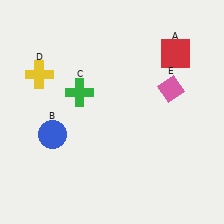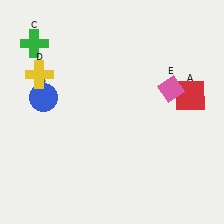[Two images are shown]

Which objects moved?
The objects that moved are: the red square (A), the blue circle (B), the green cross (C).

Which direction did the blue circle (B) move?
The blue circle (B) moved up.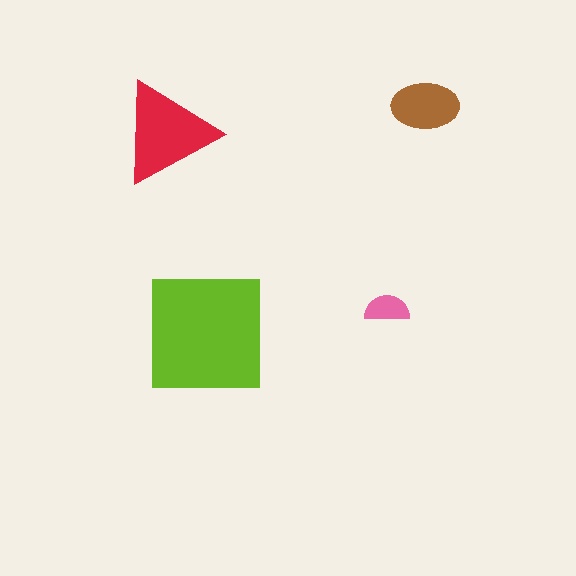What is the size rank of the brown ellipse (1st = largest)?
3rd.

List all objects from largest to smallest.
The lime square, the red triangle, the brown ellipse, the pink semicircle.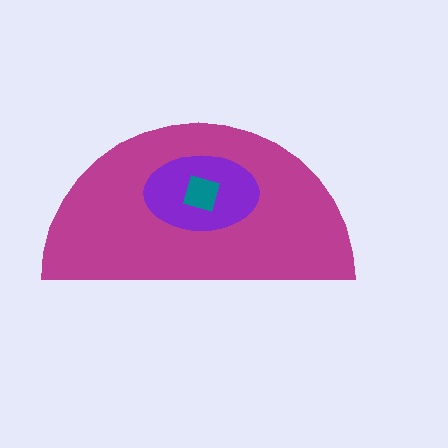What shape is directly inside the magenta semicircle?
The purple ellipse.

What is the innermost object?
The teal square.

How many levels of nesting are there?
3.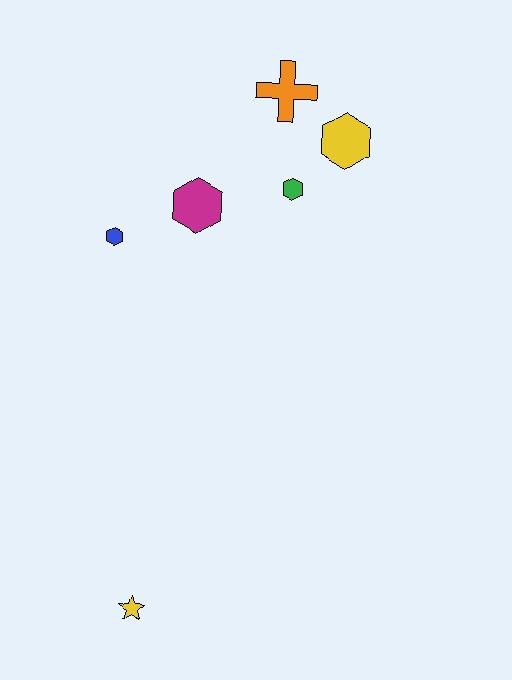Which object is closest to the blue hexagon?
The magenta hexagon is closest to the blue hexagon.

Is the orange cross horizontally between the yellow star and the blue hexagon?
No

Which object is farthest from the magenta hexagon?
The yellow star is farthest from the magenta hexagon.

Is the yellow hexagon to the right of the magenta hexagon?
Yes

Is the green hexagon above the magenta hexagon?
Yes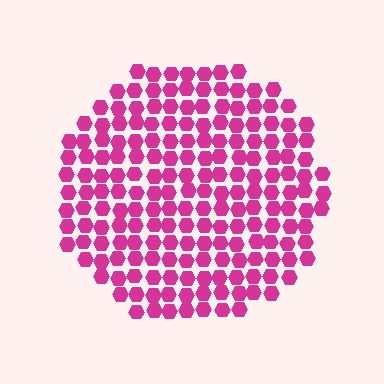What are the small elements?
The small elements are hexagons.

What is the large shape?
The large shape is a circle.